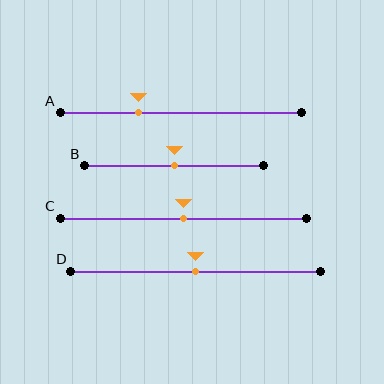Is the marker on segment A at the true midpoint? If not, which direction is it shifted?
No, the marker on segment A is shifted to the left by about 17% of the segment length.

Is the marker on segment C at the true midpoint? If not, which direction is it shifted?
Yes, the marker on segment C is at the true midpoint.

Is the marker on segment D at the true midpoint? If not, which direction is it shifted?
Yes, the marker on segment D is at the true midpoint.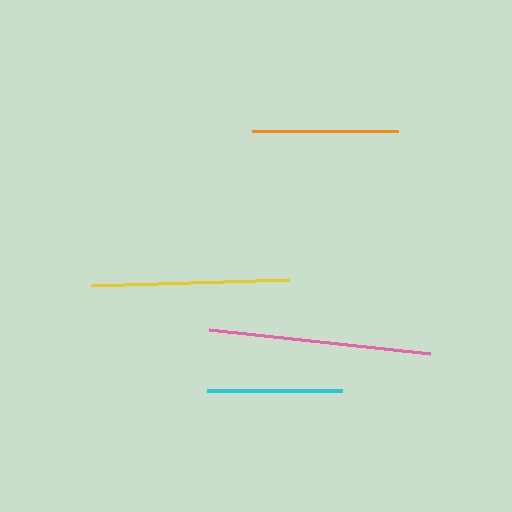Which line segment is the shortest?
The cyan line is the shortest at approximately 135 pixels.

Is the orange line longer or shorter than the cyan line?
The orange line is longer than the cyan line.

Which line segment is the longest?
The pink line is the longest at approximately 222 pixels.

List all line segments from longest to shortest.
From longest to shortest: pink, yellow, orange, cyan.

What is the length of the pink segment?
The pink segment is approximately 222 pixels long.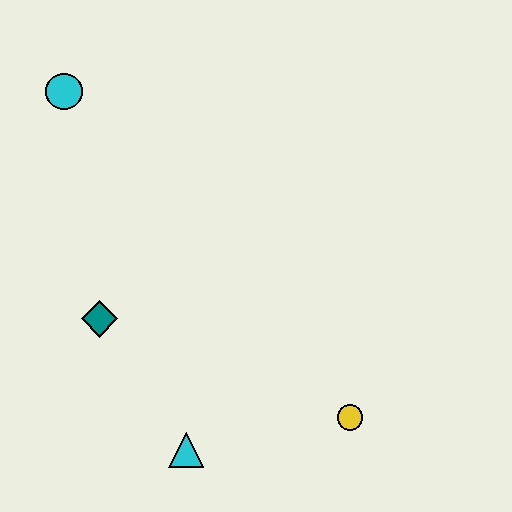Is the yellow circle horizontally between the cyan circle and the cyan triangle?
No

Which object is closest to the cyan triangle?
The teal diamond is closest to the cyan triangle.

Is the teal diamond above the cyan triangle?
Yes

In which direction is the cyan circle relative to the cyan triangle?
The cyan circle is above the cyan triangle.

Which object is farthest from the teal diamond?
The yellow circle is farthest from the teal diamond.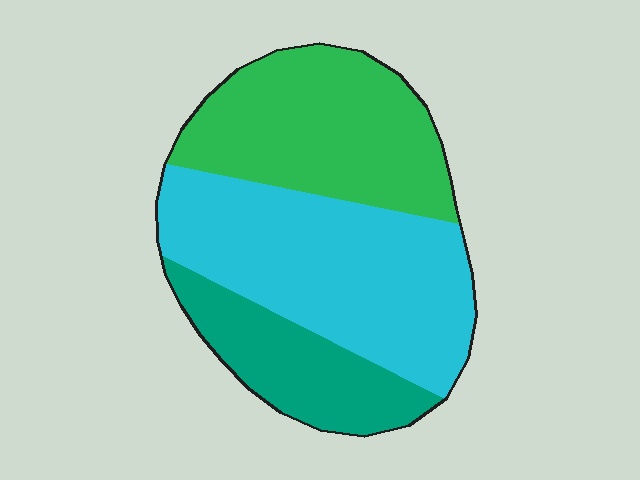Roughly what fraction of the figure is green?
Green takes up about one third (1/3) of the figure.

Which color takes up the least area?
Teal, at roughly 20%.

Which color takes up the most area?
Cyan, at roughly 45%.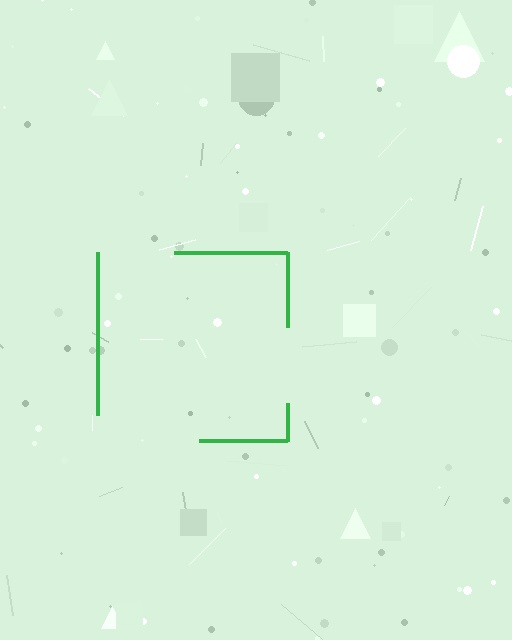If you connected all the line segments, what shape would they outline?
They would outline a square.